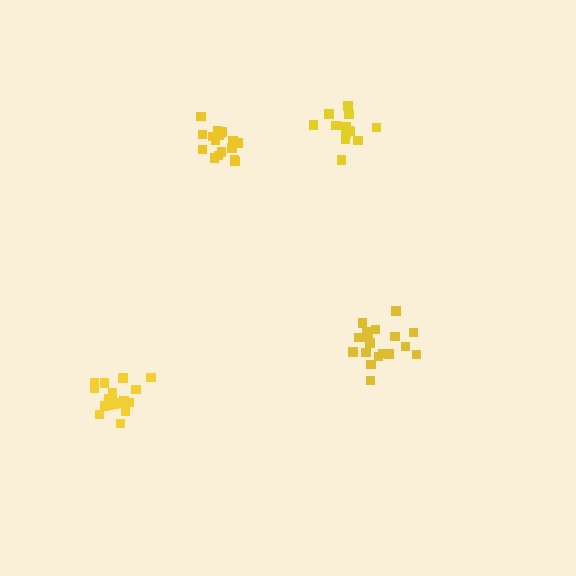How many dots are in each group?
Group 1: 18 dots, Group 2: 19 dots, Group 3: 13 dots, Group 4: 17 dots (67 total).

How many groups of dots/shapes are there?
There are 4 groups.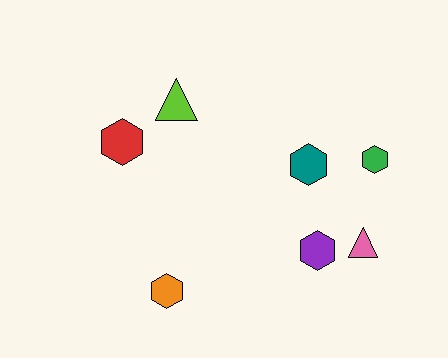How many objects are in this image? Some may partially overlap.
There are 7 objects.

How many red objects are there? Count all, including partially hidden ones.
There is 1 red object.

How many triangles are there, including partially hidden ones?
There are 2 triangles.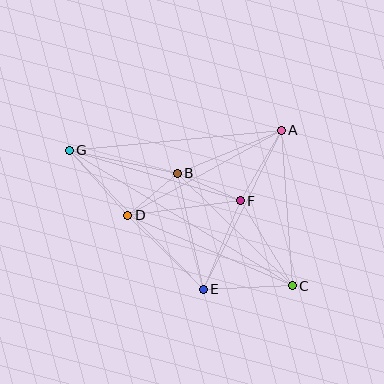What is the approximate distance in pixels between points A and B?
The distance between A and B is approximately 113 pixels.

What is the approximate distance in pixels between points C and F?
The distance between C and F is approximately 100 pixels.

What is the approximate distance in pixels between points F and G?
The distance between F and G is approximately 178 pixels.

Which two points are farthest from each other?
Points C and G are farthest from each other.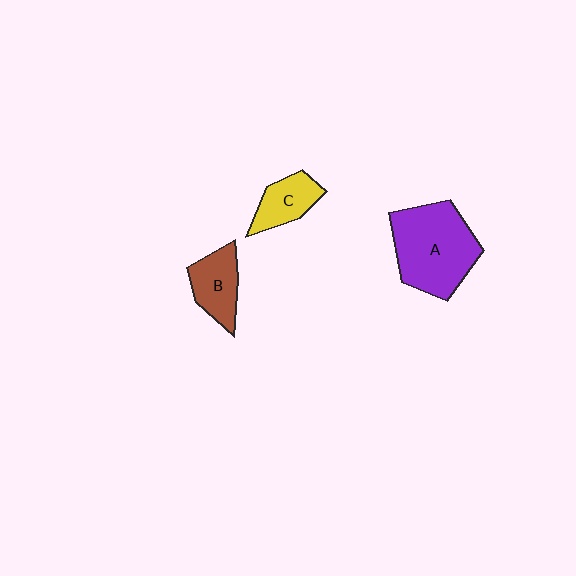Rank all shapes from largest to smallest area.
From largest to smallest: A (purple), B (brown), C (yellow).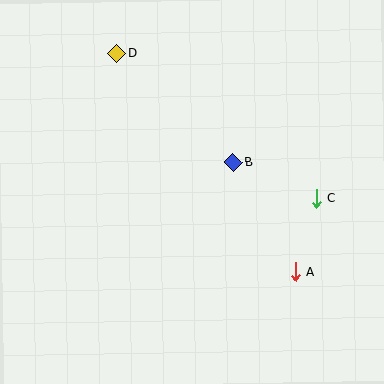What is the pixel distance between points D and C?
The distance between D and C is 247 pixels.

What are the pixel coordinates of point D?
Point D is at (116, 53).